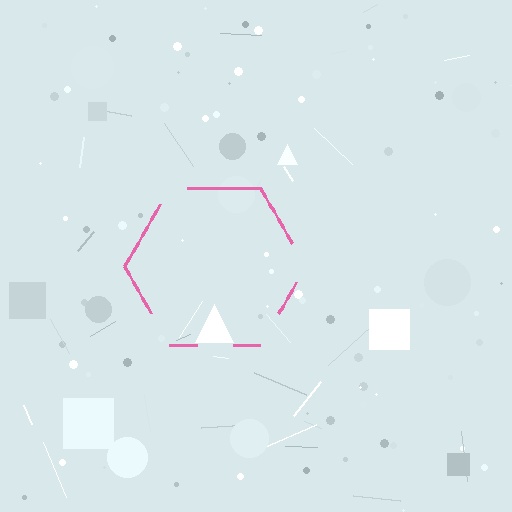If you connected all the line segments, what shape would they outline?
They would outline a hexagon.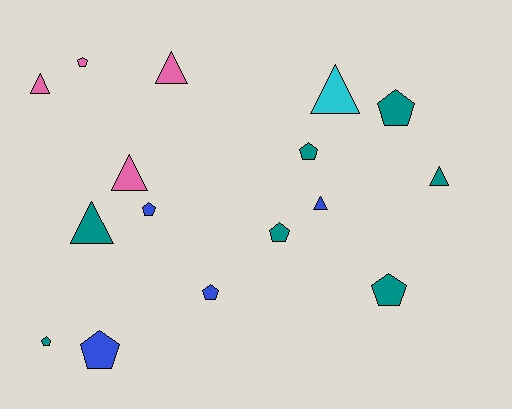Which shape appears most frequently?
Pentagon, with 9 objects.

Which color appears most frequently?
Teal, with 7 objects.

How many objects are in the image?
There are 16 objects.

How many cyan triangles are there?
There is 1 cyan triangle.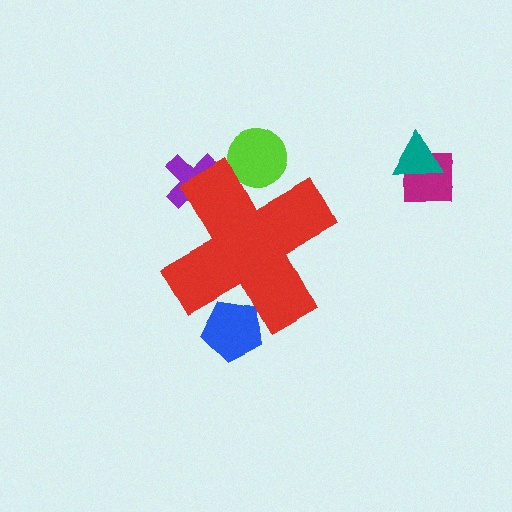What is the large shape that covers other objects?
A red cross.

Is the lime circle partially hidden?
Yes, the lime circle is partially hidden behind the red cross.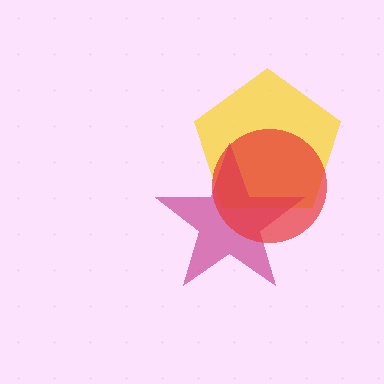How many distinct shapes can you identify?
There are 3 distinct shapes: a yellow pentagon, a magenta star, a red circle.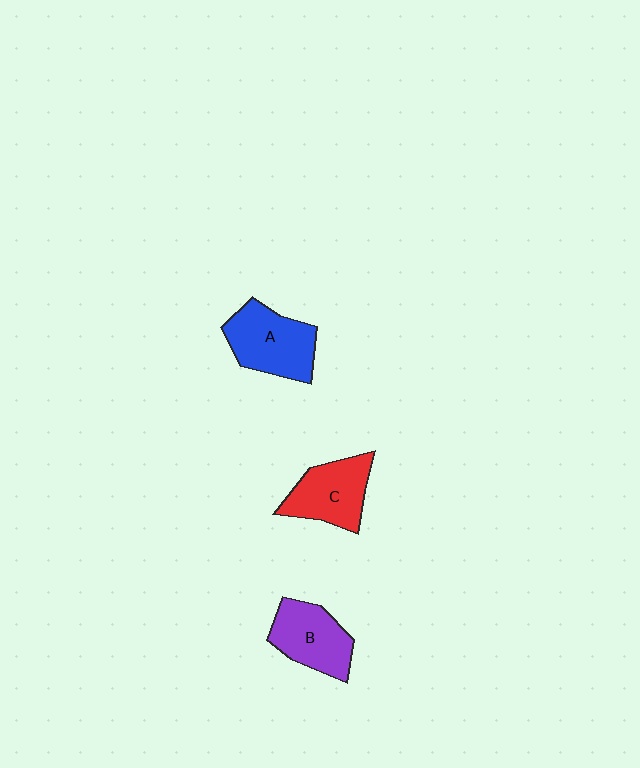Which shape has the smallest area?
Shape B (purple).